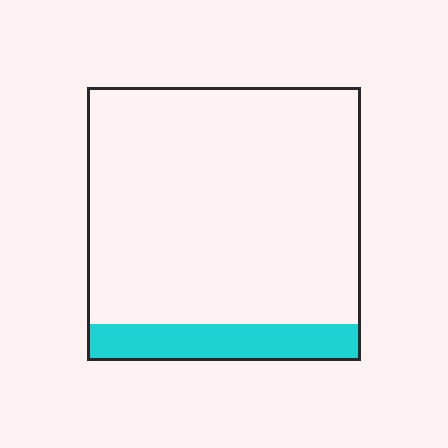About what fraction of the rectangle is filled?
About one eighth (1/8).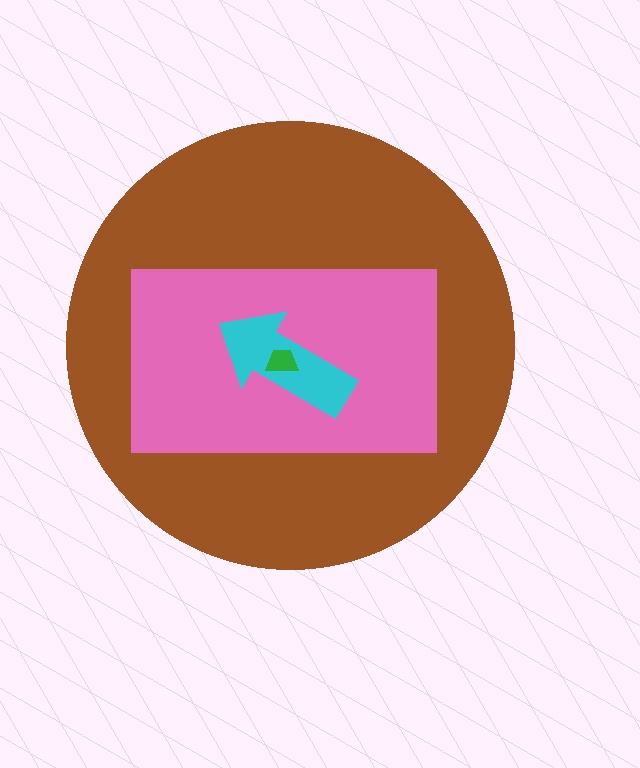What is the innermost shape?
The green trapezoid.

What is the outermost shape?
The brown circle.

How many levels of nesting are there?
4.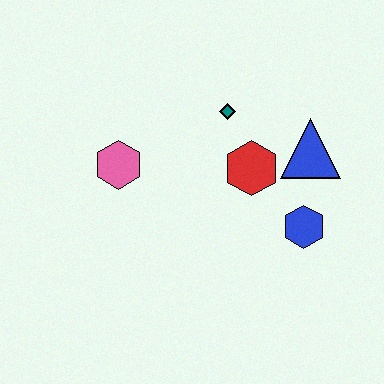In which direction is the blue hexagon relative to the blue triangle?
The blue hexagon is below the blue triangle.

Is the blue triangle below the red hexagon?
No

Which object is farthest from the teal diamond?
The blue hexagon is farthest from the teal diamond.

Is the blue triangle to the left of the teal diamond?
No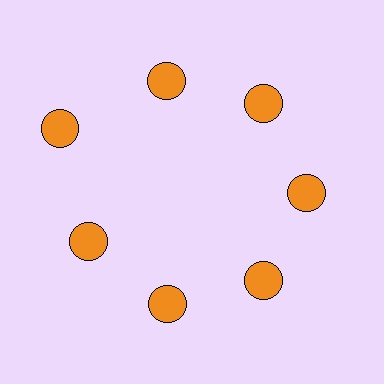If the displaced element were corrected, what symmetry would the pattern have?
It would have 7-fold rotational symmetry — the pattern would map onto itself every 51 degrees.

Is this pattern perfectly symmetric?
No. The 7 orange circles are arranged in a ring, but one element near the 10 o'clock position is pushed outward from the center, breaking the 7-fold rotational symmetry.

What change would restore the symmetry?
The symmetry would be restored by moving it inward, back onto the ring so that all 7 circles sit at equal angles and equal distance from the center.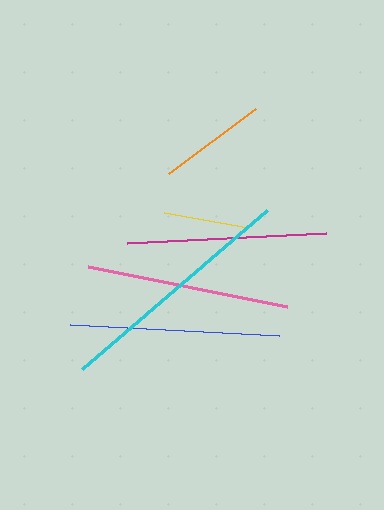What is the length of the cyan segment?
The cyan segment is approximately 244 pixels long.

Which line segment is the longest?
The cyan line is the longest at approximately 244 pixels.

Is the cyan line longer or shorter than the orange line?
The cyan line is longer than the orange line.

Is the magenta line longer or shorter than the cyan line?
The cyan line is longer than the magenta line.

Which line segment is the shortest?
The yellow line is the shortest at approximately 85 pixels.